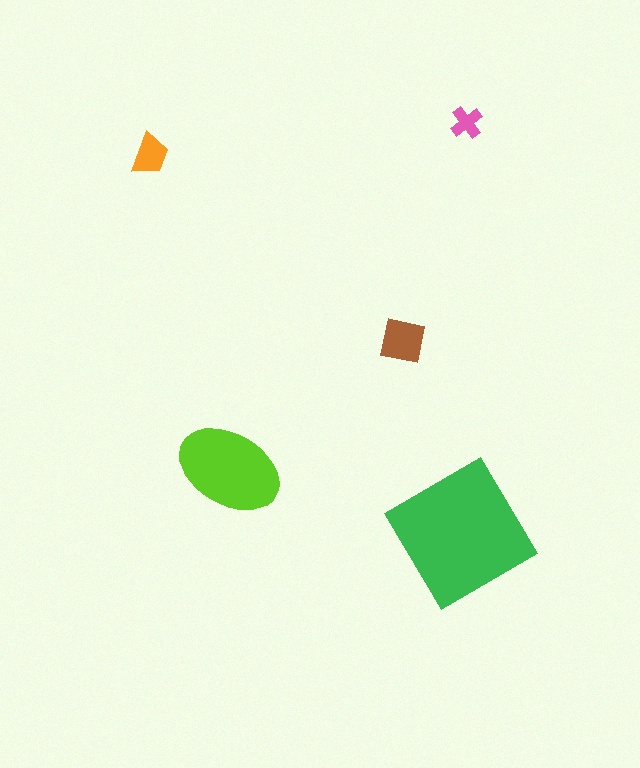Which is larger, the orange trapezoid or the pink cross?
The orange trapezoid.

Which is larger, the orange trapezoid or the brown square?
The brown square.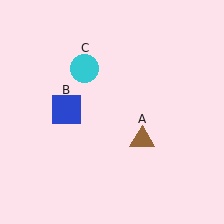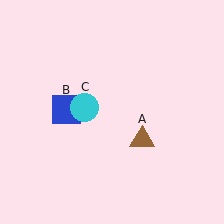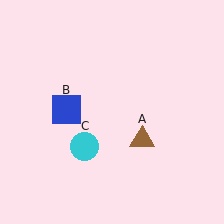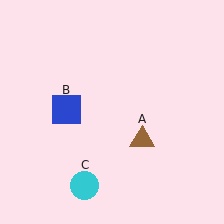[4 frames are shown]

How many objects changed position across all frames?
1 object changed position: cyan circle (object C).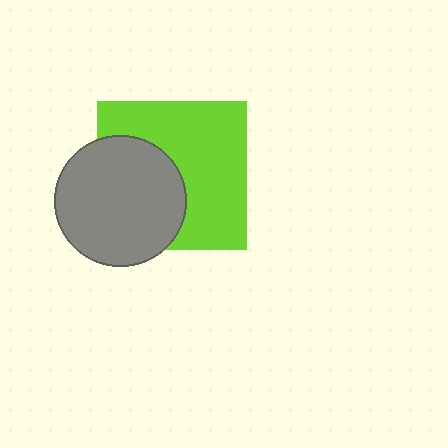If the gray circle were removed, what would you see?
You would see the complete lime square.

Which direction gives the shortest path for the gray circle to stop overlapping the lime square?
Moving left gives the shortest separation.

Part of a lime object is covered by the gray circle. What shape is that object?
It is a square.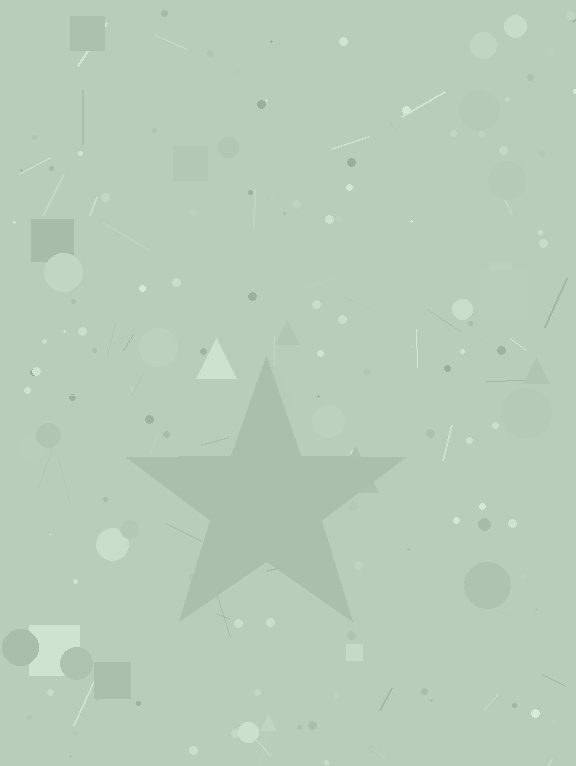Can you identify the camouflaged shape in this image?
The camouflaged shape is a star.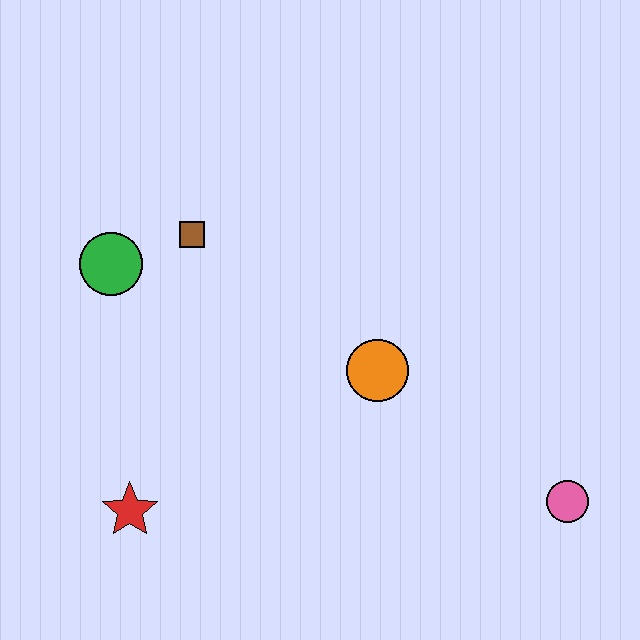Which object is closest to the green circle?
The brown square is closest to the green circle.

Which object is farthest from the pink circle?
The green circle is farthest from the pink circle.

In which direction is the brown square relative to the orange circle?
The brown square is to the left of the orange circle.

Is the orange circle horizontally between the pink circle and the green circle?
Yes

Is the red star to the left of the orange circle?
Yes